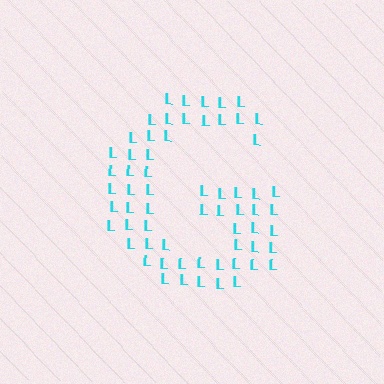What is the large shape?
The large shape is the letter G.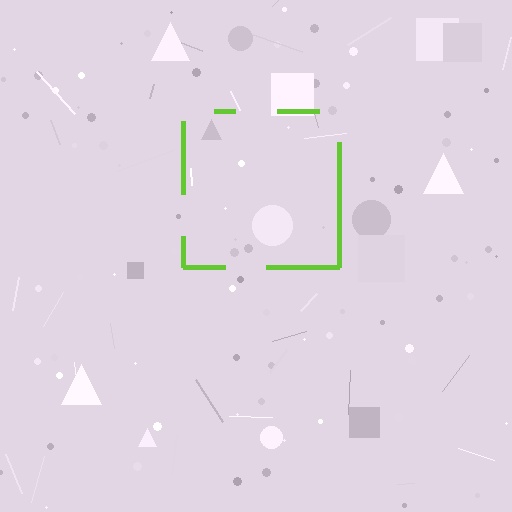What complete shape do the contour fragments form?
The contour fragments form a square.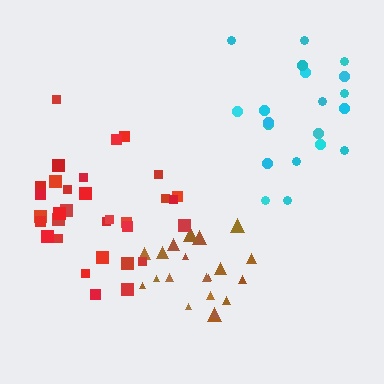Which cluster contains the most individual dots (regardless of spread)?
Red (32).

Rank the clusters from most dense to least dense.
brown, red, cyan.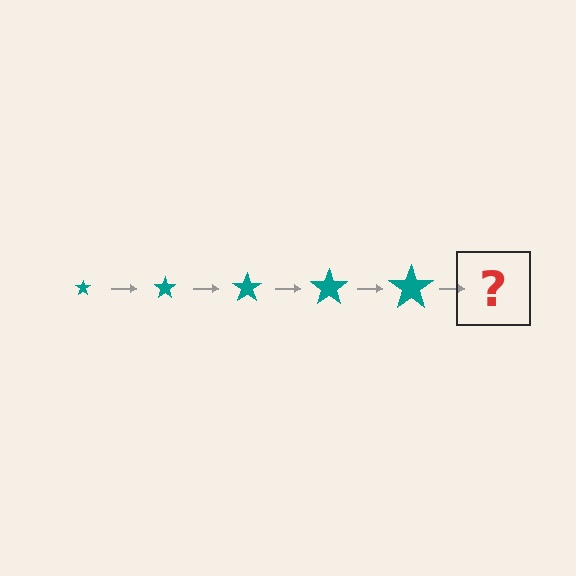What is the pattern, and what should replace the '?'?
The pattern is that the star gets progressively larger each step. The '?' should be a teal star, larger than the previous one.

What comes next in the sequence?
The next element should be a teal star, larger than the previous one.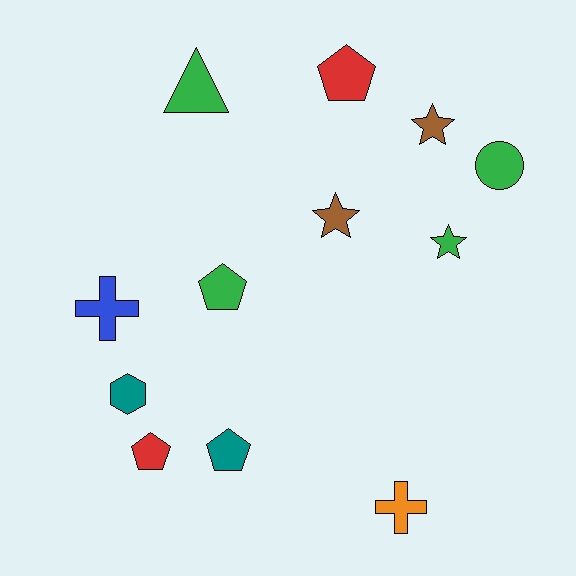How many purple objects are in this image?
There are no purple objects.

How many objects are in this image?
There are 12 objects.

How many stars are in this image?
There are 3 stars.